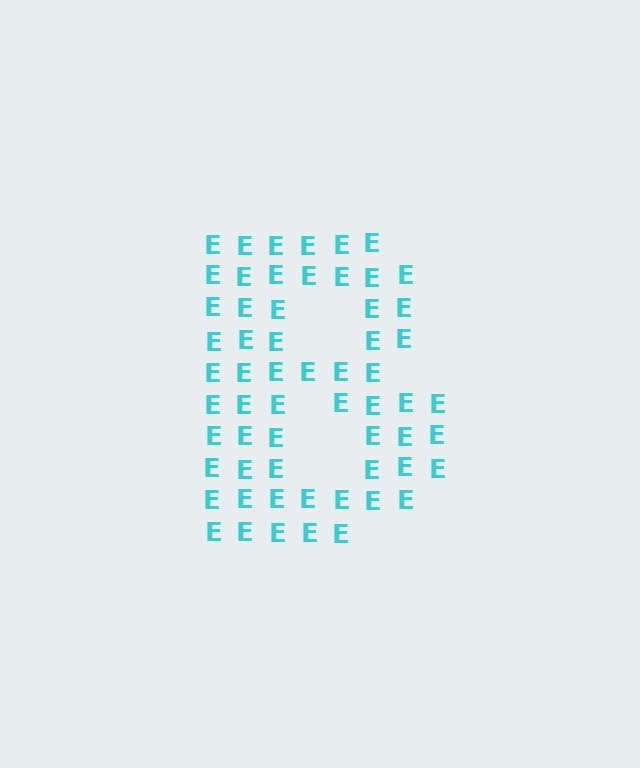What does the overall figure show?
The overall figure shows the letter B.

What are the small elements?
The small elements are letter E's.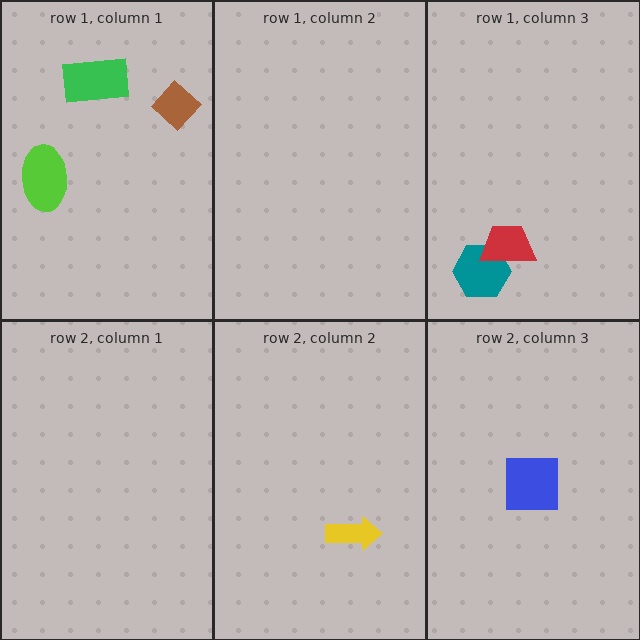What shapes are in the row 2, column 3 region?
The blue square.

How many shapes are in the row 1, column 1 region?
3.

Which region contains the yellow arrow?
The row 2, column 2 region.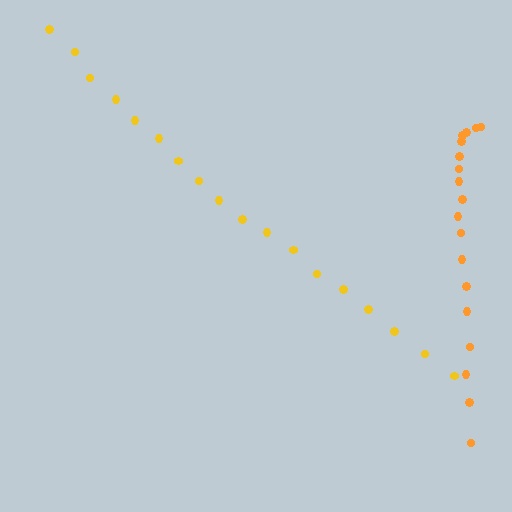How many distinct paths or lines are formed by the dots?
There are 2 distinct paths.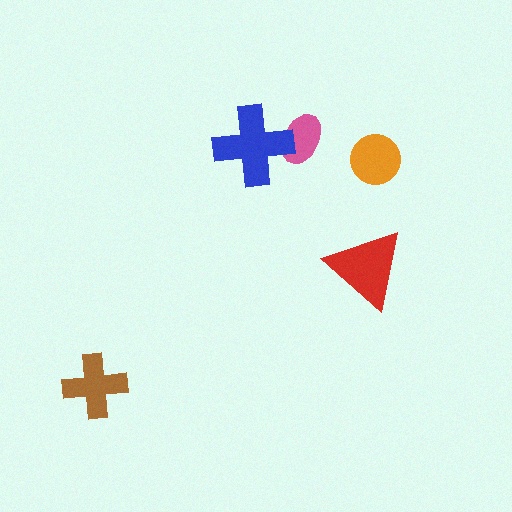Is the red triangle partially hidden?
No, no other shape covers it.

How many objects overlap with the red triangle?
0 objects overlap with the red triangle.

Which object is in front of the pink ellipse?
The blue cross is in front of the pink ellipse.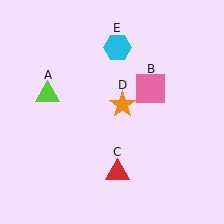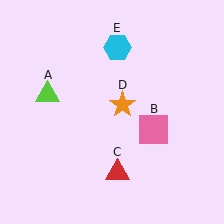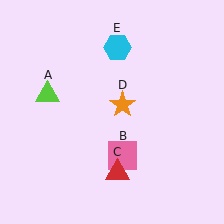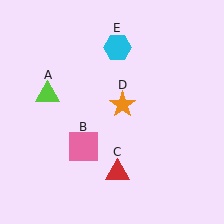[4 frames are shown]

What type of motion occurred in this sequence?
The pink square (object B) rotated clockwise around the center of the scene.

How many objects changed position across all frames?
1 object changed position: pink square (object B).